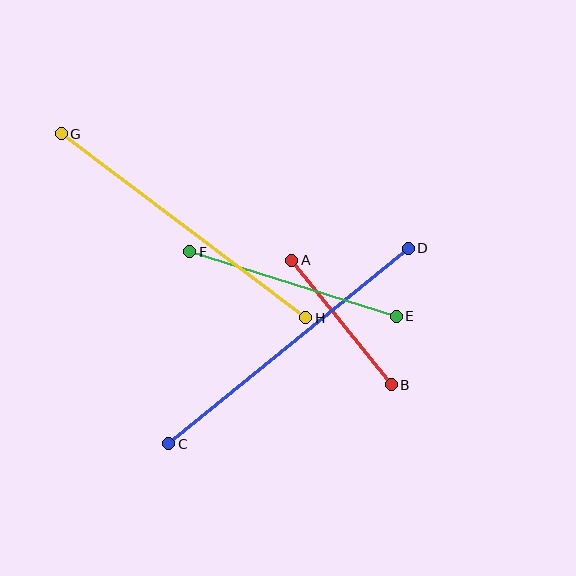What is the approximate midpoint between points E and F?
The midpoint is at approximately (293, 284) pixels.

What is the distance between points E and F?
The distance is approximately 216 pixels.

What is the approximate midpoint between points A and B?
The midpoint is at approximately (342, 323) pixels.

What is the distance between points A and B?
The distance is approximately 159 pixels.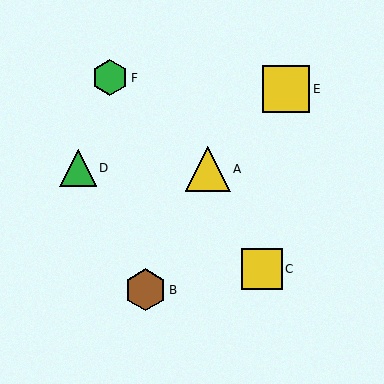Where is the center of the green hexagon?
The center of the green hexagon is at (110, 78).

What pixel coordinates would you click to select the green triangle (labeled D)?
Click at (78, 168) to select the green triangle D.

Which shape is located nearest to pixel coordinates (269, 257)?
The yellow square (labeled C) at (262, 269) is nearest to that location.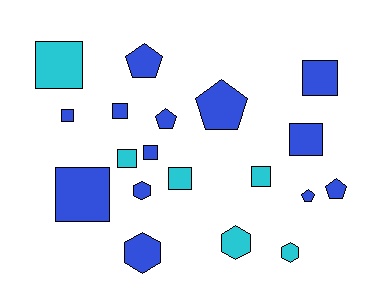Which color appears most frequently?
Blue, with 13 objects.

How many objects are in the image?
There are 19 objects.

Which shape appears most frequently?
Square, with 10 objects.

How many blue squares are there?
There are 6 blue squares.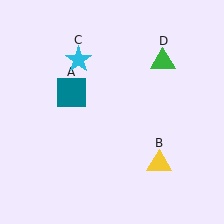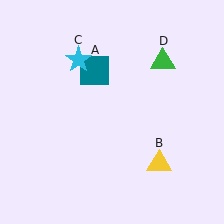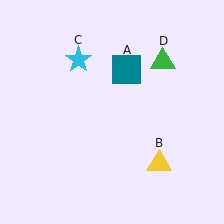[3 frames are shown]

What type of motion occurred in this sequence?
The teal square (object A) rotated clockwise around the center of the scene.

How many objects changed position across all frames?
1 object changed position: teal square (object A).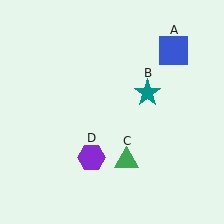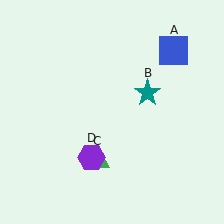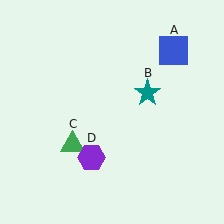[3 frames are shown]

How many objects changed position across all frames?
1 object changed position: green triangle (object C).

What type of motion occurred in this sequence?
The green triangle (object C) rotated clockwise around the center of the scene.